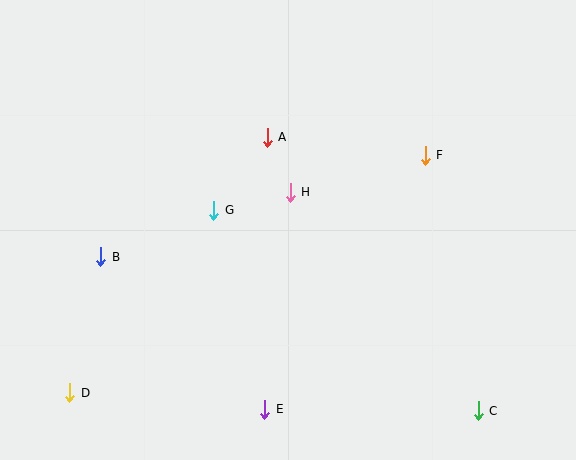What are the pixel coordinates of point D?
Point D is at (70, 393).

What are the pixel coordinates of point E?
Point E is at (265, 409).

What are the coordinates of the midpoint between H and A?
The midpoint between H and A is at (279, 165).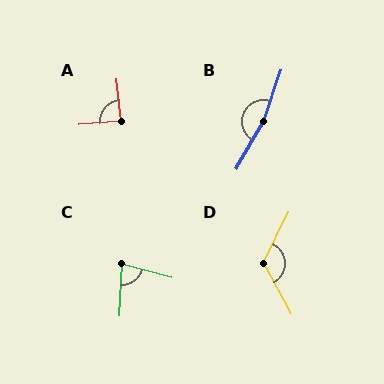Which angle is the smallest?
C, at approximately 78 degrees.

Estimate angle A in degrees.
Approximately 90 degrees.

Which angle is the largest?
B, at approximately 169 degrees.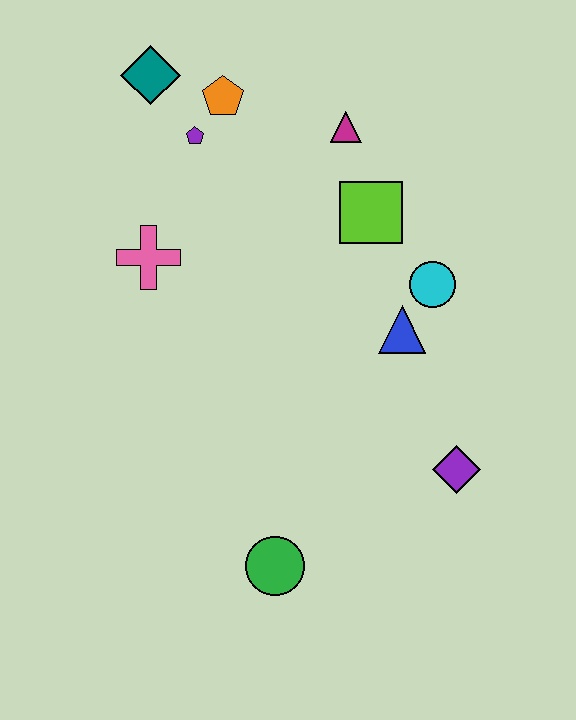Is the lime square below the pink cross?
No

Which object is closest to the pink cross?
The purple pentagon is closest to the pink cross.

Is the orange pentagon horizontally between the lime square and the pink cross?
Yes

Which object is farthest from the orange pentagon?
The green circle is farthest from the orange pentagon.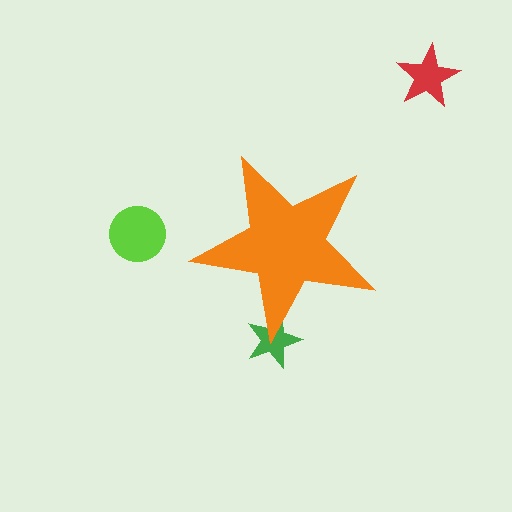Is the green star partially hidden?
Yes, the green star is partially hidden behind the orange star.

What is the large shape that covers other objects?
An orange star.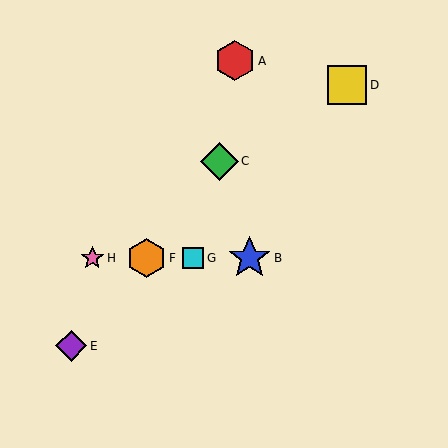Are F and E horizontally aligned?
No, F is at y≈258 and E is at y≈346.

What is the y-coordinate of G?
Object G is at y≈258.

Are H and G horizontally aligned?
Yes, both are at y≈258.